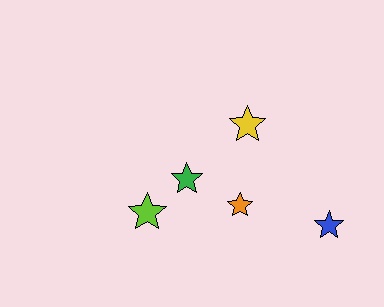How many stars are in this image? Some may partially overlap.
There are 5 stars.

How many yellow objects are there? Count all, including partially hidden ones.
There is 1 yellow object.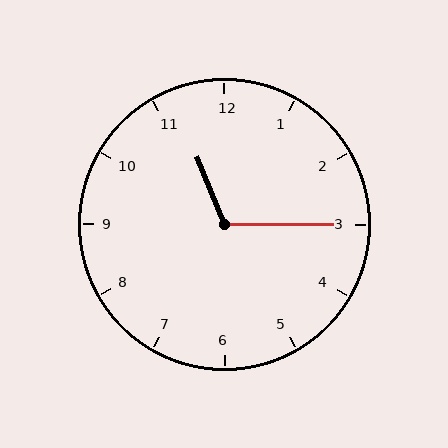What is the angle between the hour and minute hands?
Approximately 112 degrees.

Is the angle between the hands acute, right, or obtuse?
It is obtuse.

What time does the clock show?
11:15.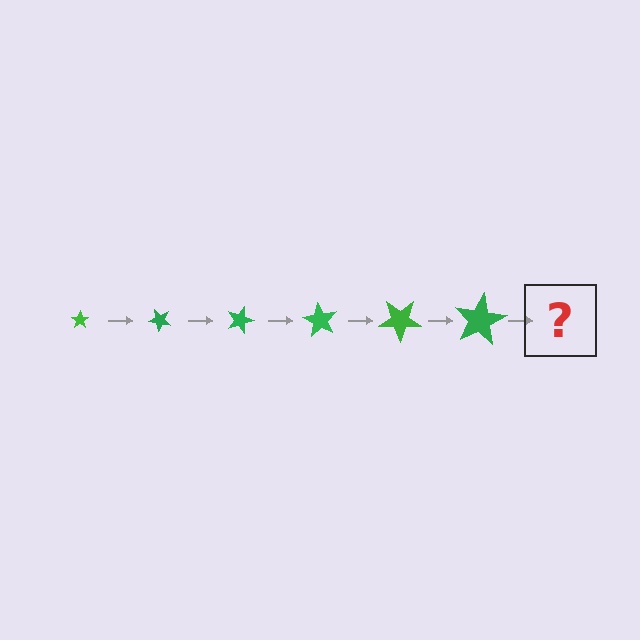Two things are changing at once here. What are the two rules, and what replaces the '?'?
The two rules are that the star grows larger each step and it rotates 45 degrees each step. The '?' should be a star, larger than the previous one and rotated 270 degrees from the start.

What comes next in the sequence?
The next element should be a star, larger than the previous one and rotated 270 degrees from the start.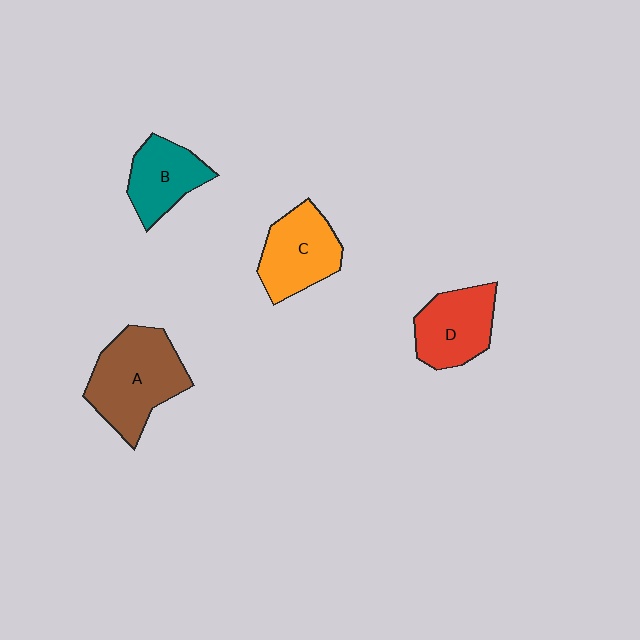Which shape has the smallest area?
Shape B (teal).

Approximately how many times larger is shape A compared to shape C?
Approximately 1.3 times.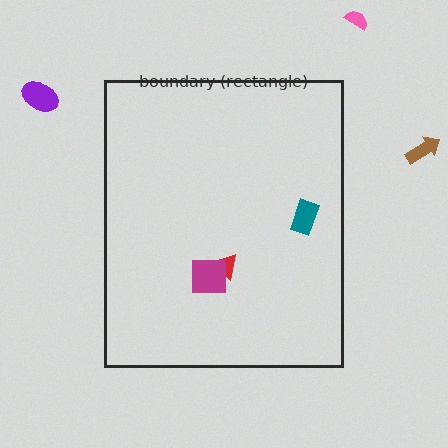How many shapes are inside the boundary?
3 inside, 3 outside.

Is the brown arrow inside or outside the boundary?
Outside.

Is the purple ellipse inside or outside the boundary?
Outside.